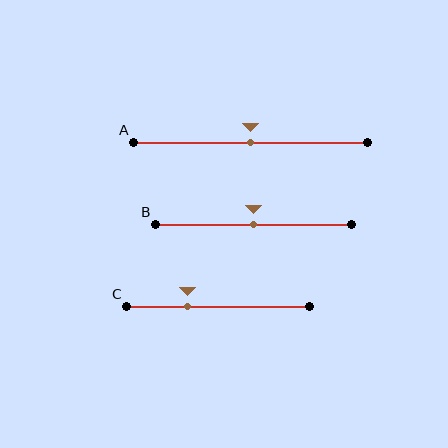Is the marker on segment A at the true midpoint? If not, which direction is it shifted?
Yes, the marker on segment A is at the true midpoint.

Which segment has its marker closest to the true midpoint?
Segment A has its marker closest to the true midpoint.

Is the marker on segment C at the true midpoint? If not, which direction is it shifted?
No, the marker on segment C is shifted to the left by about 17% of the segment length.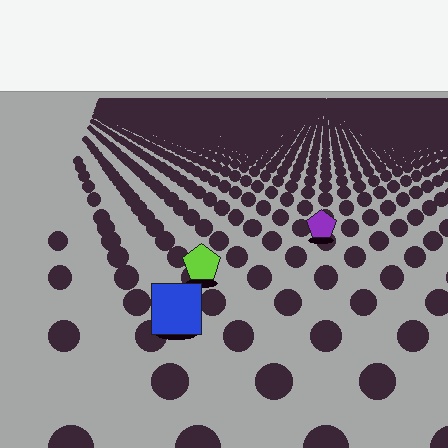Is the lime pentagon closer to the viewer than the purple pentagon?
Yes. The lime pentagon is closer — you can tell from the texture gradient: the ground texture is coarser near it.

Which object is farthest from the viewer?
The purple pentagon is farthest from the viewer. It appears smaller and the ground texture around it is denser.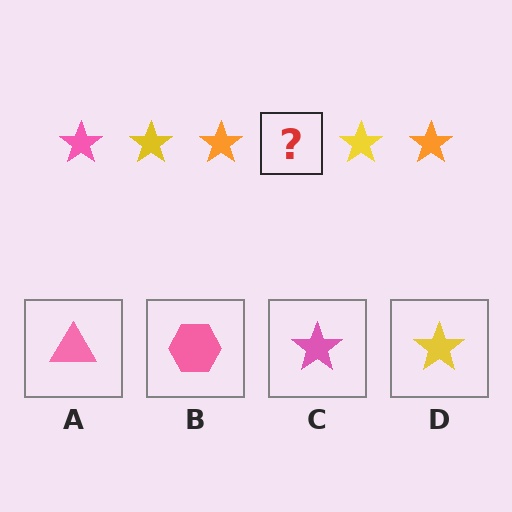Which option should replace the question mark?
Option C.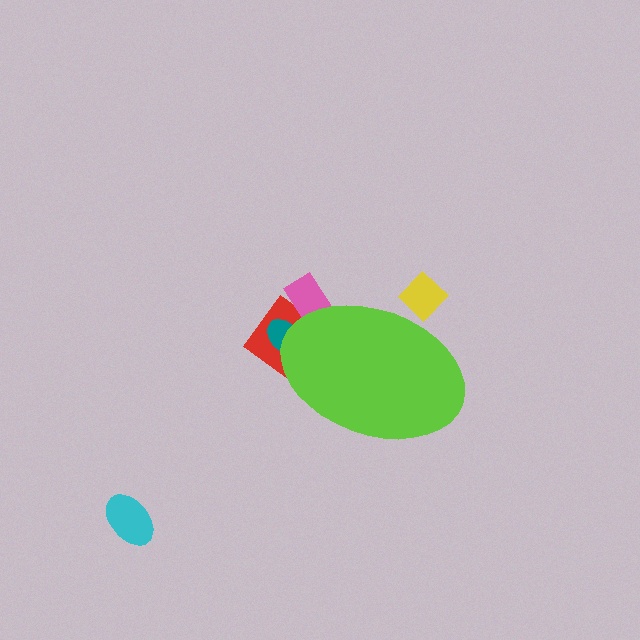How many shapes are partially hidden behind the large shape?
4 shapes are partially hidden.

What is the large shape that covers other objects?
A lime ellipse.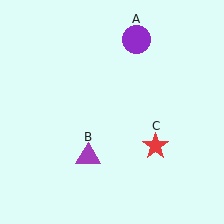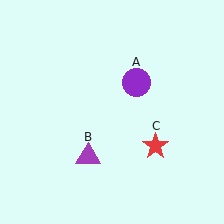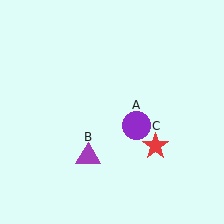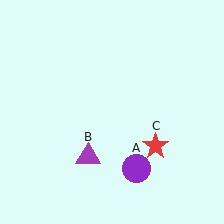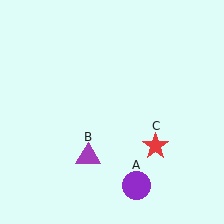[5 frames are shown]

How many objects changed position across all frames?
1 object changed position: purple circle (object A).